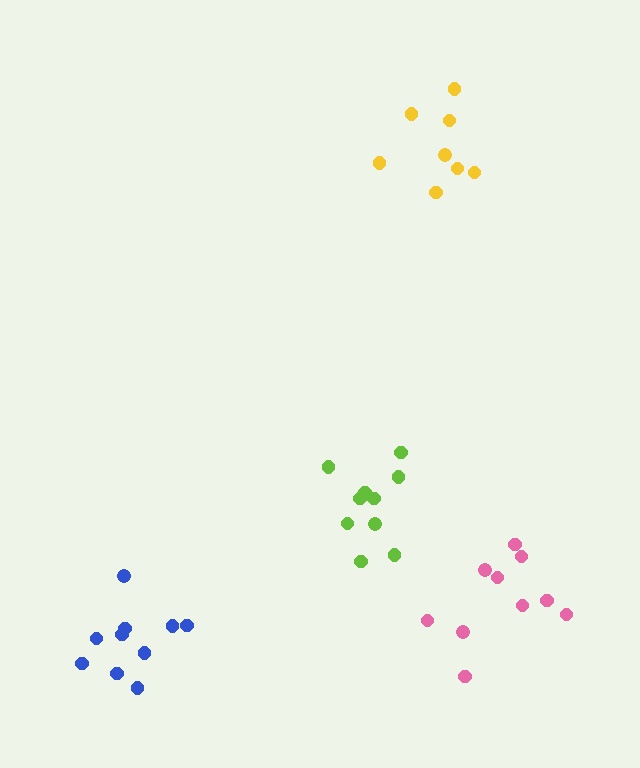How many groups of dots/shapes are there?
There are 4 groups.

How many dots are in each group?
Group 1: 10 dots, Group 2: 10 dots, Group 3: 10 dots, Group 4: 8 dots (38 total).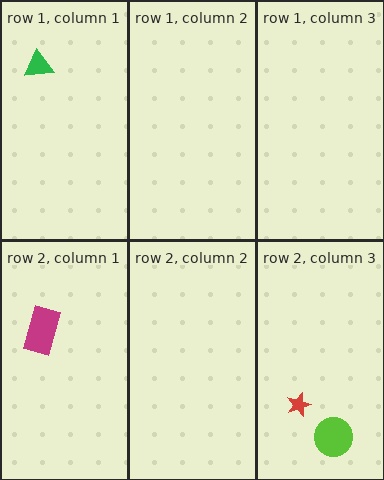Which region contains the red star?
The row 2, column 3 region.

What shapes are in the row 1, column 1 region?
The green triangle.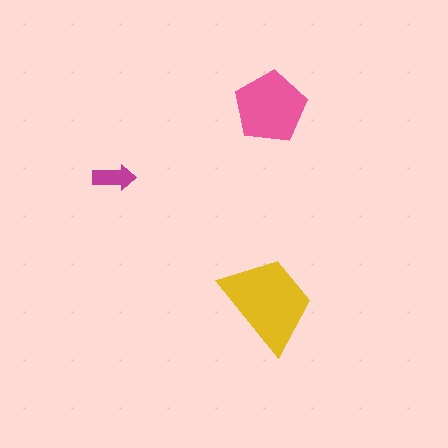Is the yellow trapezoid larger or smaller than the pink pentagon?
Larger.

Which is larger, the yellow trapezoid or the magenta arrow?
The yellow trapezoid.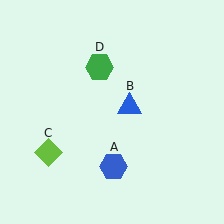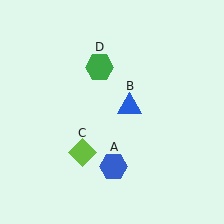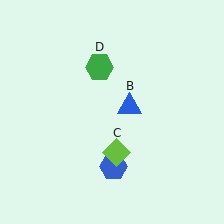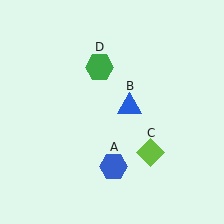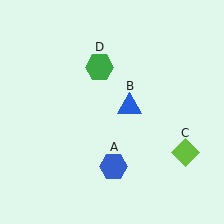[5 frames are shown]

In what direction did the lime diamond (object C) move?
The lime diamond (object C) moved right.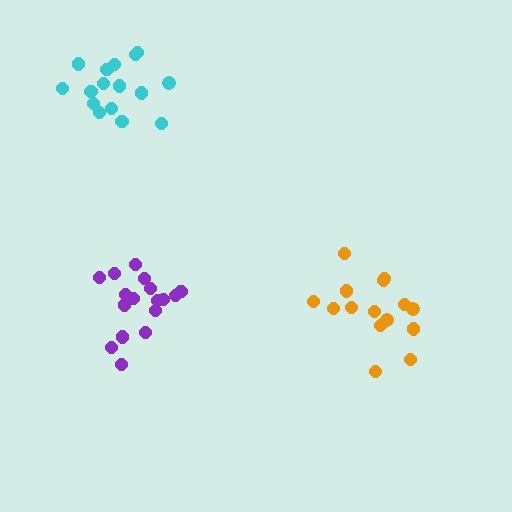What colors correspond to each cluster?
The clusters are colored: purple, orange, cyan.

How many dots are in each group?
Group 1: 17 dots, Group 2: 15 dots, Group 3: 16 dots (48 total).